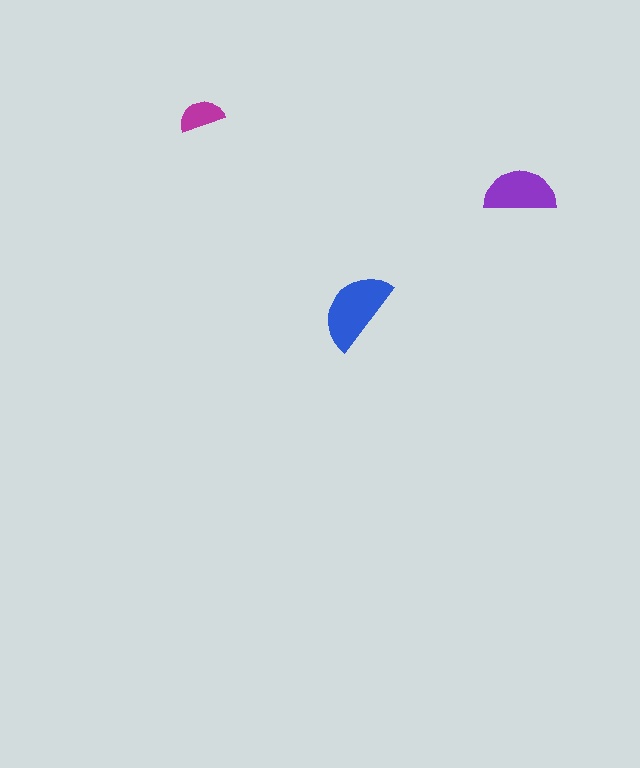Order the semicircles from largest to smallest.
the blue one, the purple one, the magenta one.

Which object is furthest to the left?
The magenta semicircle is leftmost.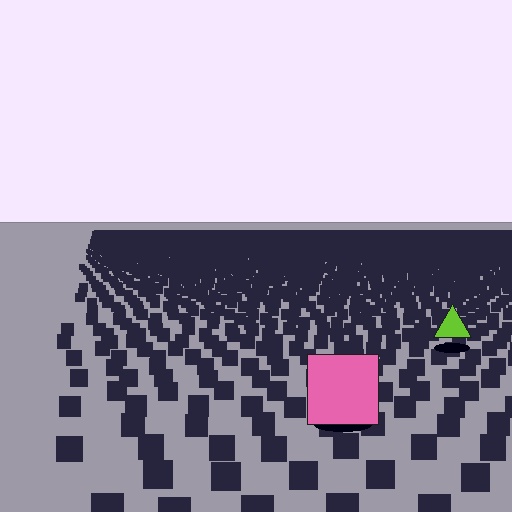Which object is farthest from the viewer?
The lime triangle is farthest from the viewer. It appears smaller and the ground texture around it is denser.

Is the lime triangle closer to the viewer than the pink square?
No. The pink square is closer — you can tell from the texture gradient: the ground texture is coarser near it.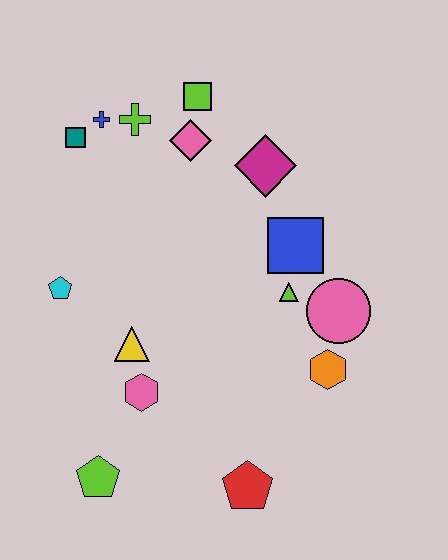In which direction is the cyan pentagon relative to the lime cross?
The cyan pentagon is below the lime cross.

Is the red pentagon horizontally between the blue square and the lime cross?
Yes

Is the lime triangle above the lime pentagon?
Yes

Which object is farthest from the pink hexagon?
The lime square is farthest from the pink hexagon.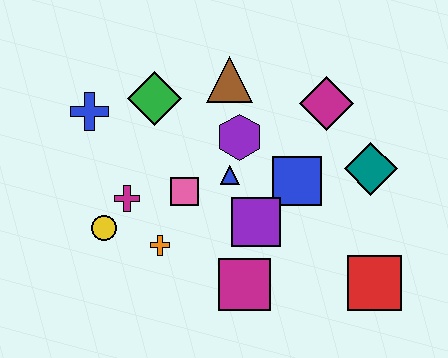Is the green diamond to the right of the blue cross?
Yes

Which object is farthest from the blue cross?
The red square is farthest from the blue cross.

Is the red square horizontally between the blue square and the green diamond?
No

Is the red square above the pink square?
No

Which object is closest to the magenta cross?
The yellow circle is closest to the magenta cross.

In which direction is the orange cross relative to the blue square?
The orange cross is to the left of the blue square.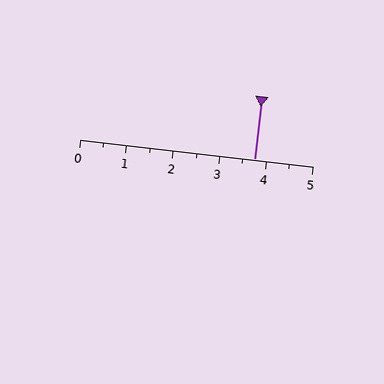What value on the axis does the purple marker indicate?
The marker indicates approximately 3.8.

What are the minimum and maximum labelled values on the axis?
The axis runs from 0 to 5.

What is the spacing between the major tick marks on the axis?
The major ticks are spaced 1 apart.